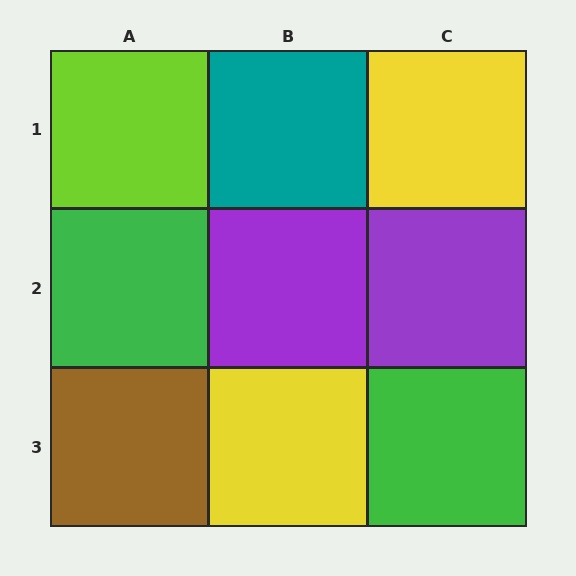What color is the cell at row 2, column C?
Purple.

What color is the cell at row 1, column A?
Lime.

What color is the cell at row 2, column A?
Green.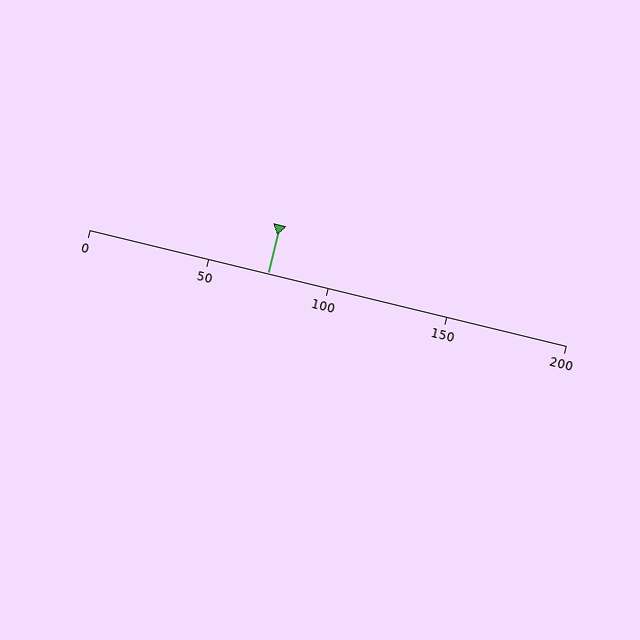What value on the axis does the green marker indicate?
The marker indicates approximately 75.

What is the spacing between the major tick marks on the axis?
The major ticks are spaced 50 apart.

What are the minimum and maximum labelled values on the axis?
The axis runs from 0 to 200.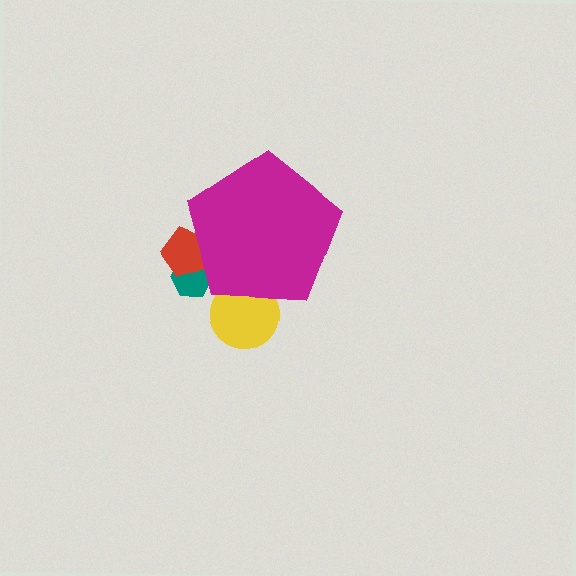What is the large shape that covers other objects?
A magenta pentagon.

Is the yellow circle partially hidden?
Yes, the yellow circle is partially hidden behind the magenta pentagon.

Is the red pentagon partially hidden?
Yes, the red pentagon is partially hidden behind the magenta pentagon.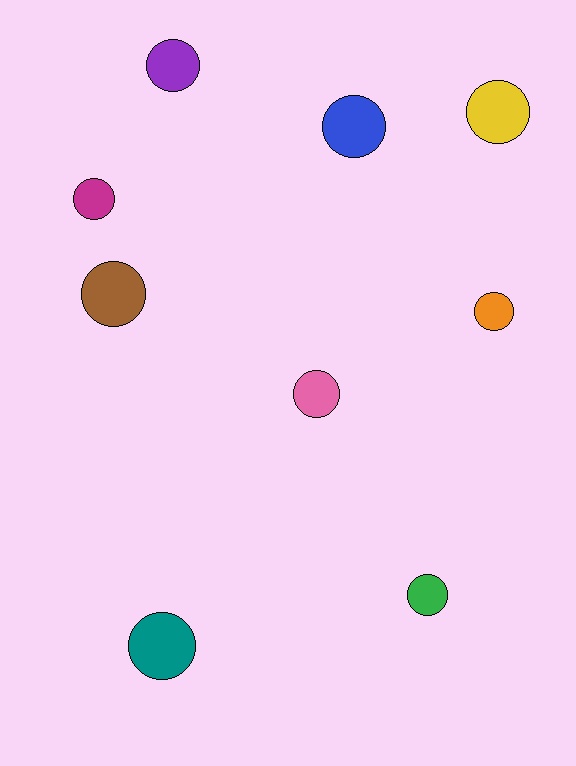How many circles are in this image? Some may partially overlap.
There are 9 circles.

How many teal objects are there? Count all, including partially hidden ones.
There is 1 teal object.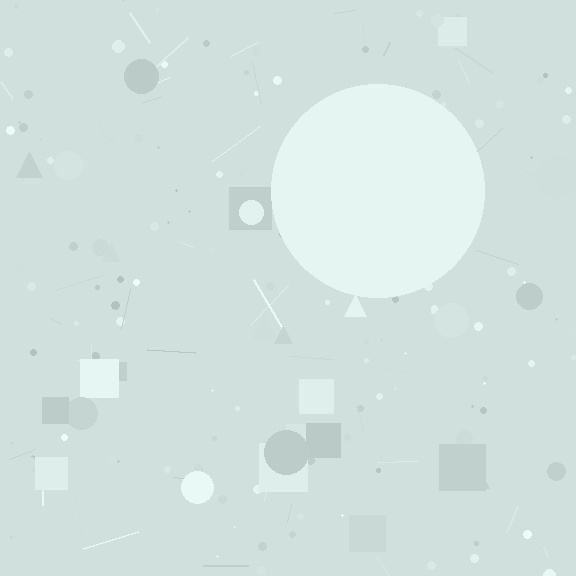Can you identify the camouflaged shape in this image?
The camouflaged shape is a circle.